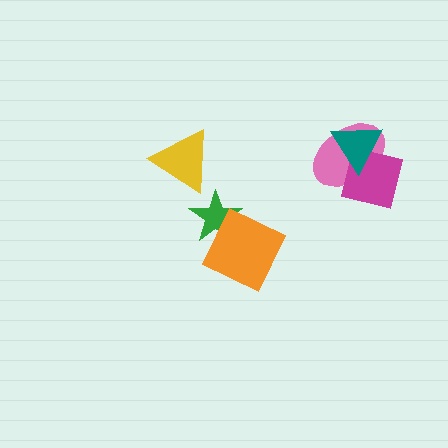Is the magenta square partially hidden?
Yes, it is partially covered by another shape.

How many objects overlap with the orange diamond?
1 object overlaps with the orange diamond.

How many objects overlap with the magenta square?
2 objects overlap with the magenta square.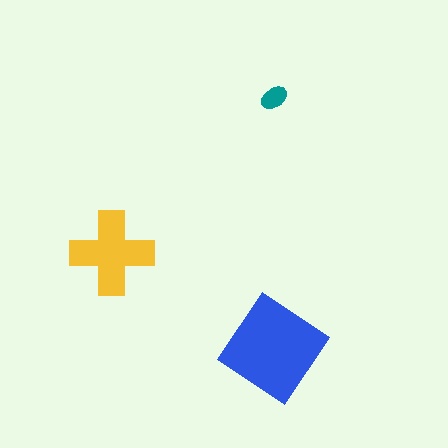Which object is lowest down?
The blue diamond is bottommost.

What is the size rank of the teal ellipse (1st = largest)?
3rd.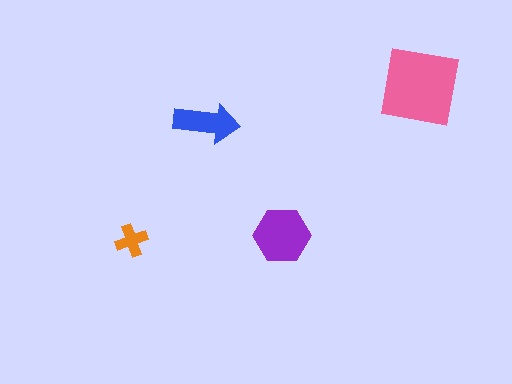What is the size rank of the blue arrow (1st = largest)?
3rd.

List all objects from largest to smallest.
The pink square, the purple hexagon, the blue arrow, the orange cross.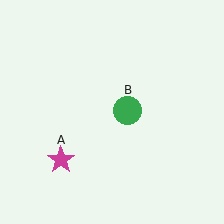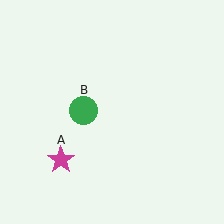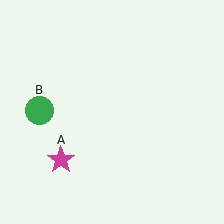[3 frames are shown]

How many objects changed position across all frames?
1 object changed position: green circle (object B).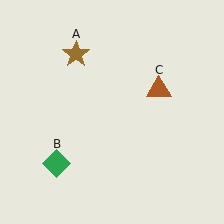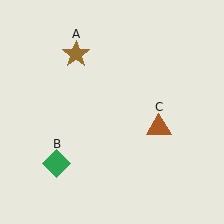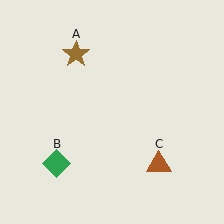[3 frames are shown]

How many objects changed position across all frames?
1 object changed position: brown triangle (object C).